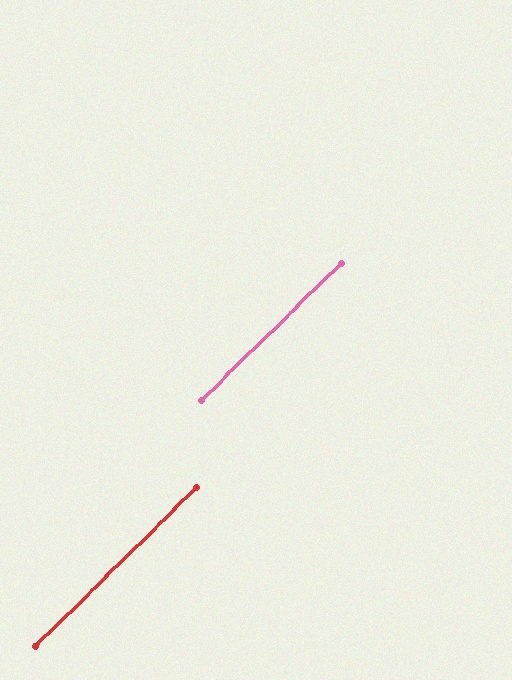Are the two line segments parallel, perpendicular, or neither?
Parallel — their directions differ by only 0.1°.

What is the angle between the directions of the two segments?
Approximately 0 degrees.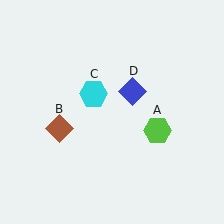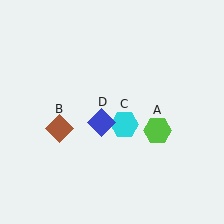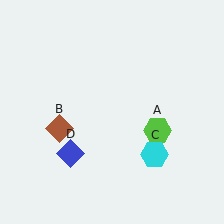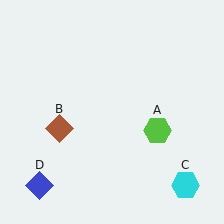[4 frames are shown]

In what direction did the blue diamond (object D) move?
The blue diamond (object D) moved down and to the left.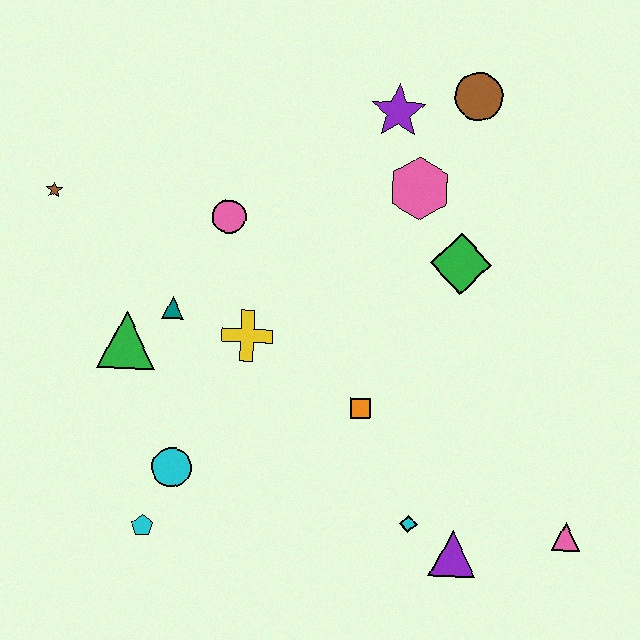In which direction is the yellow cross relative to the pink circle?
The yellow cross is below the pink circle.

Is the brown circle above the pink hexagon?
Yes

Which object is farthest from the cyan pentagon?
The brown circle is farthest from the cyan pentagon.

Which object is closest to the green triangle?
The teal triangle is closest to the green triangle.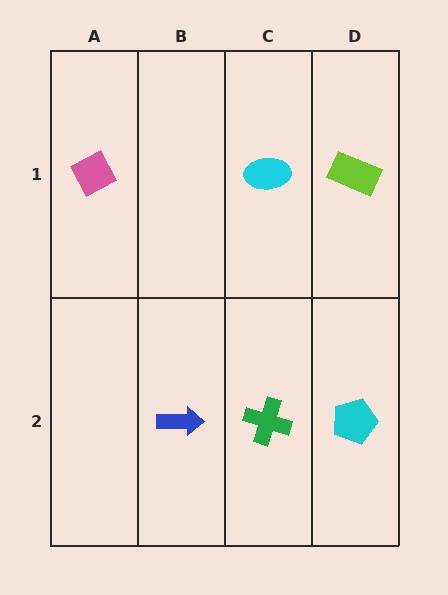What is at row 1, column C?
A cyan ellipse.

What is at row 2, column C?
A green cross.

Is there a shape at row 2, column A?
No, that cell is empty.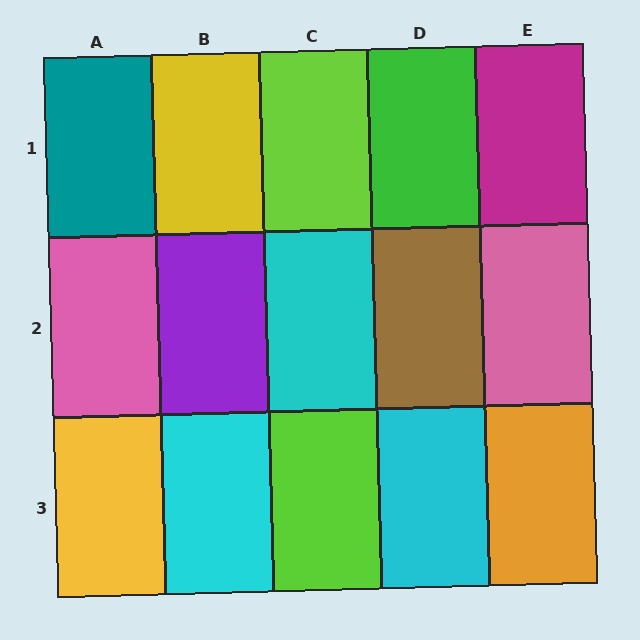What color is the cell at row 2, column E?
Pink.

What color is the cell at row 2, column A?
Pink.